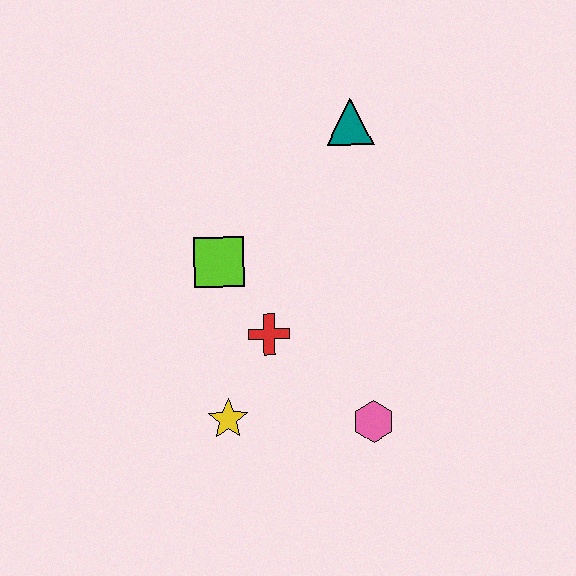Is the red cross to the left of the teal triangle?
Yes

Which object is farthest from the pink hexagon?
The teal triangle is farthest from the pink hexagon.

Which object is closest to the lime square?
The red cross is closest to the lime square.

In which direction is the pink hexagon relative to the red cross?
The pink hexagon is to the right of the red cross.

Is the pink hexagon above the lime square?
No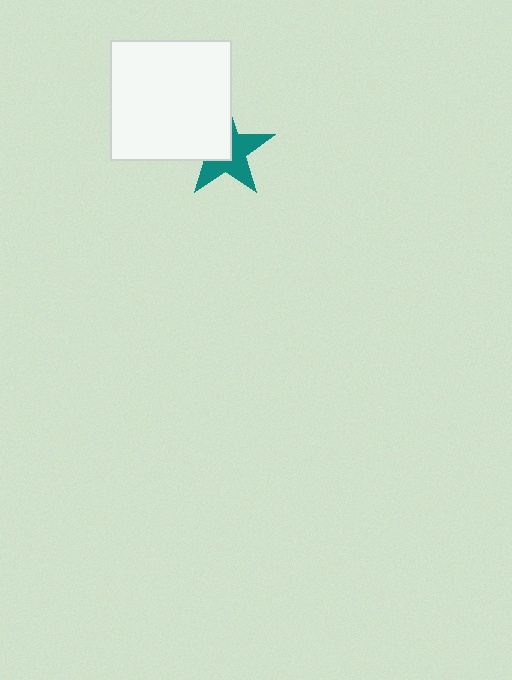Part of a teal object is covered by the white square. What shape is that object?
It is a star.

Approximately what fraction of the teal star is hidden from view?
Roughly 45% of the teal star is hidden behind the white square.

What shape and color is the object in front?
The object in front is a white square.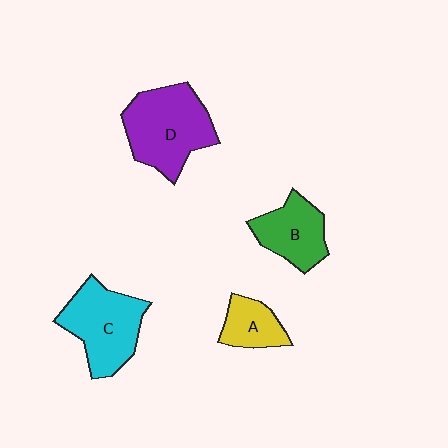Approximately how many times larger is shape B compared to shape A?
Approximately 1.5 times.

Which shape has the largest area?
Shape D (purple).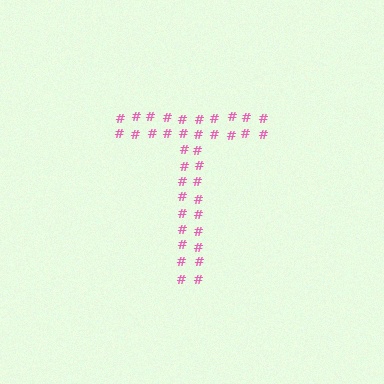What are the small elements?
The small elements are hash symbols.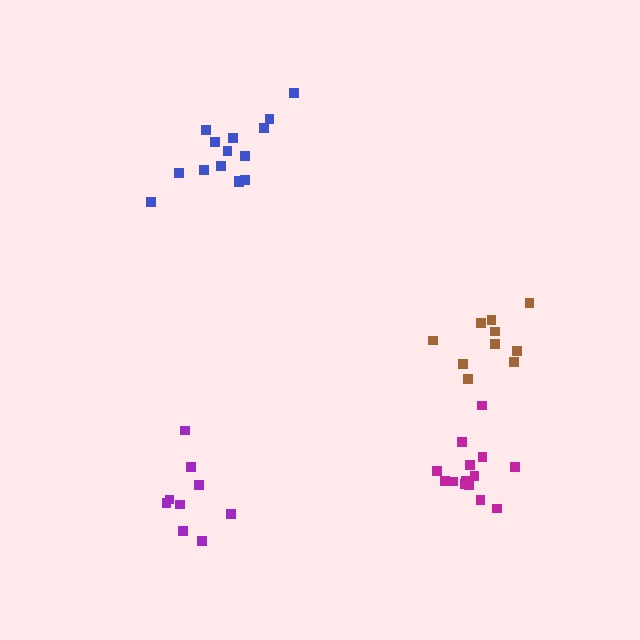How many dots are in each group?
Group 1: 9 dots, Group 2: 10 dots, Group 3: 15 dots, Group 4: 14 dots (48 total).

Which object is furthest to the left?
The purple cluster is leftmost.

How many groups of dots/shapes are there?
There are 4 groups.